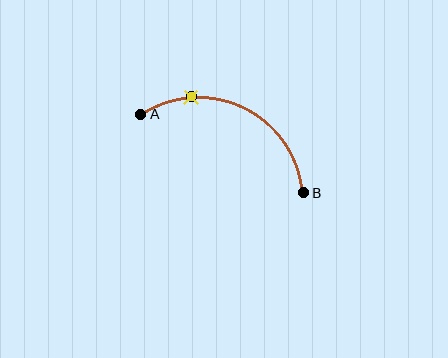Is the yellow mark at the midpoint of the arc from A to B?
No. The yellow mark lies on the arc but is closer to endpoint A. The arc midpoint would be at the point on the curve equidistant along the arc from both A and B.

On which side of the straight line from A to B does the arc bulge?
The arc bulges above the straight line connecting A and B.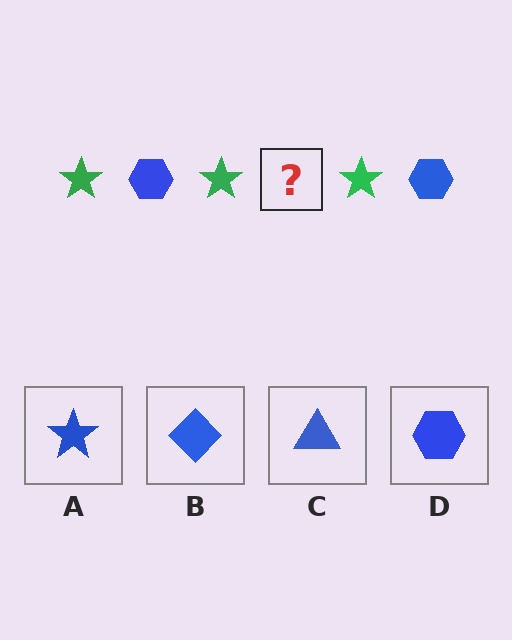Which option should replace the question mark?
Option D.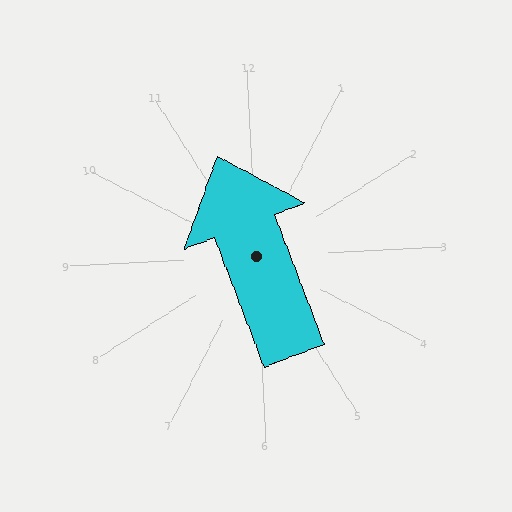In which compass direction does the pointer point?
North.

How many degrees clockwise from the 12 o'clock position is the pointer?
Approximately 342 degrees.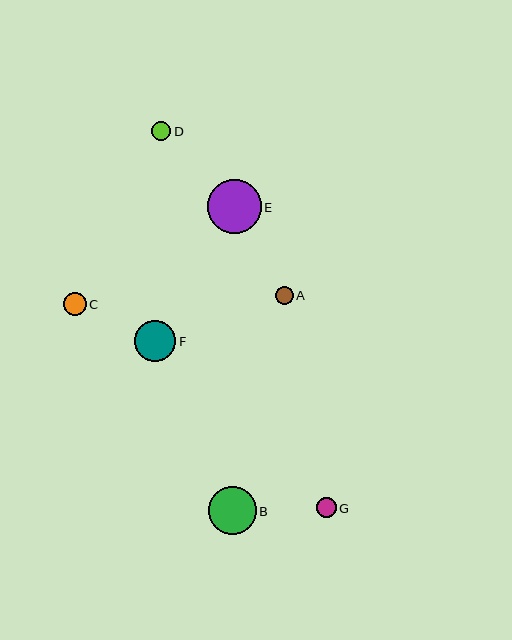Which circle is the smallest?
Circle A is the smallest with a size of approximately 18 pixels.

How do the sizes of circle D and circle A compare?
Circle D and circle A are approximately the same size.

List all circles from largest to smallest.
From largest to smallest: E, B, F, C, G, D, A.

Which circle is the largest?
Circle E is the largest with a size of approximately 53 pixels.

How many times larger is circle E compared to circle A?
Circle E is approximately 3.0 times the size of circle A.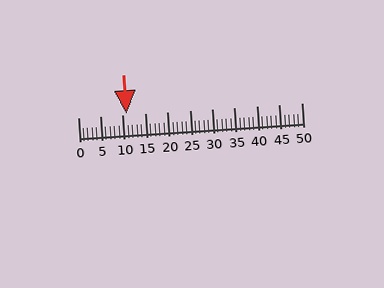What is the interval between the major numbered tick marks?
The major tick marks are spaced 5 units apart.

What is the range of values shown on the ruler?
The ruler shows values from 0 to 50.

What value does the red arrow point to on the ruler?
The red arrow points to approximately 11.